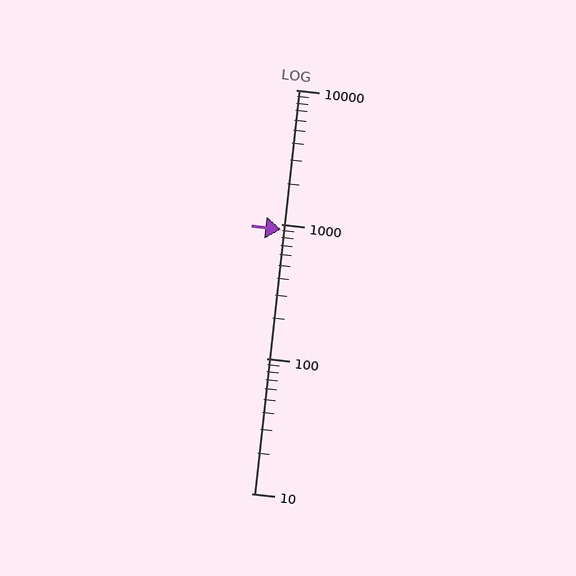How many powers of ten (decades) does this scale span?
The scale spans 3 decades, from 10 to 10000.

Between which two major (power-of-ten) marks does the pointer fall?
The pointer is between 100 and 1000.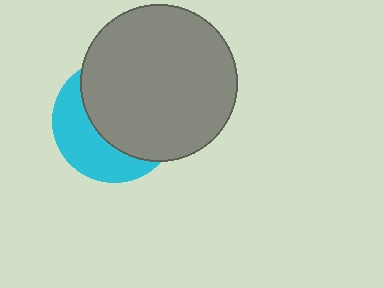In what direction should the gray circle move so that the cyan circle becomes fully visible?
The gray circle should move toward the upper-right. That is the shortest direction to clear the overlap and leave the cyan circle fully visible.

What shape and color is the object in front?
The object in front is a gray circle.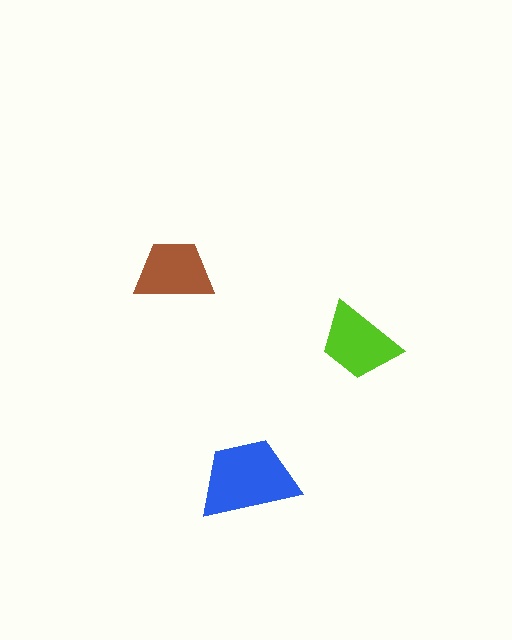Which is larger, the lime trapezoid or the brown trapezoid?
The lime one.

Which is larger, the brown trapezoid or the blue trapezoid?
The blue one.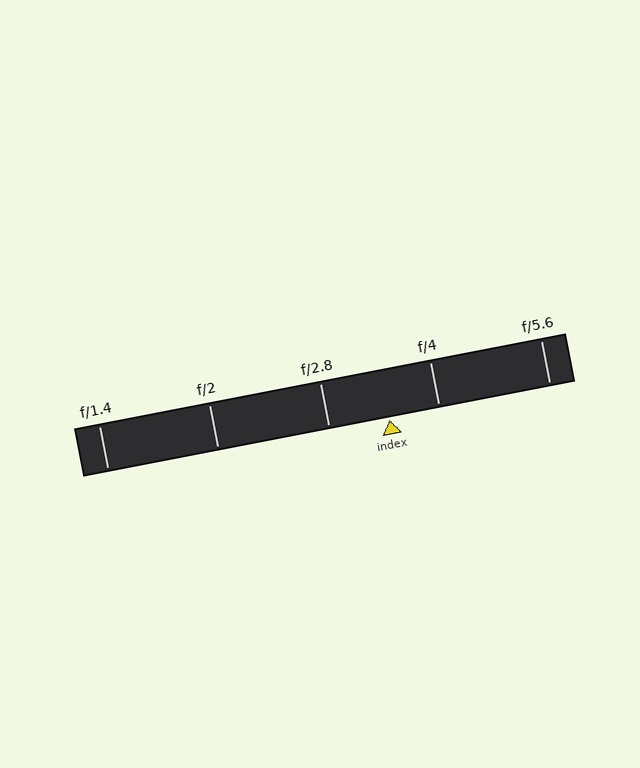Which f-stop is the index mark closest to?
The index mark is closest to f/4.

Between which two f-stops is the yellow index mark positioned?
The index mark is between f/2.8 and f/4.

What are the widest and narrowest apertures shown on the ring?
The widest aperture shown is f/1.4 and the narrowest is f/5.6.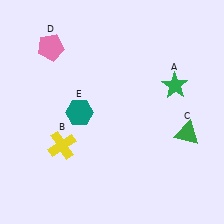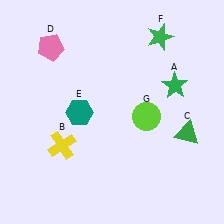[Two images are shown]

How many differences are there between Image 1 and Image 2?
There are 2 differences between the two images.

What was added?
A green star (F), a lime circle (G) were added in Image 2.